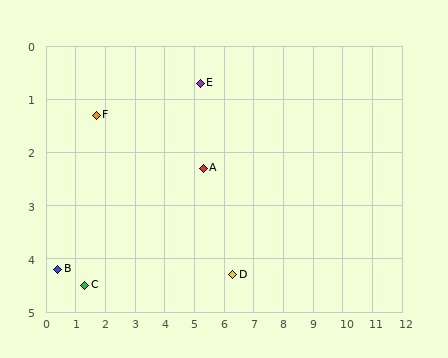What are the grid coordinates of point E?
Point E is at approximately (5.2, 0.7).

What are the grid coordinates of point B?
Point B is at approximately (0.4, 4.2).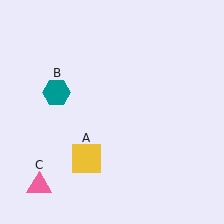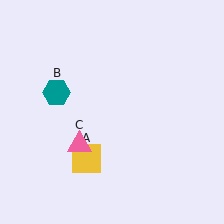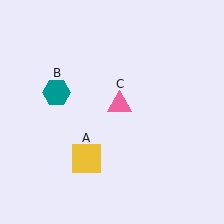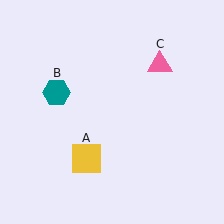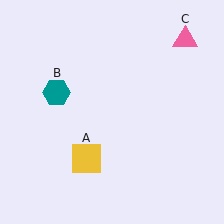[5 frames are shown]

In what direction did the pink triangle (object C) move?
The pink triangle (object C) moved up and to the right.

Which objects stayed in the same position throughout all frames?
Yellow square (object A) and teal hexagon (object B) remained stationary.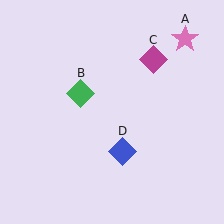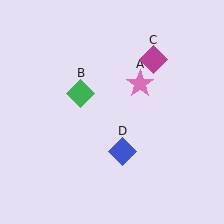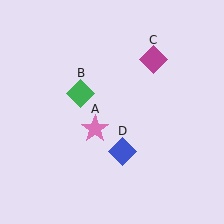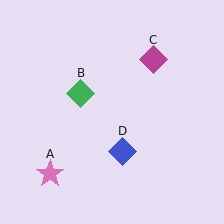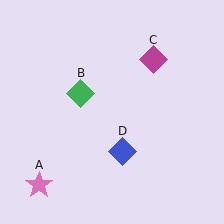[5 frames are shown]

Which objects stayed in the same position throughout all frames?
Green diamond (object B) and magenta diamond (object C) and blue diamond (object D) remained stationary.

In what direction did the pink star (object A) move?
The pink star (object A) moved down and to the left.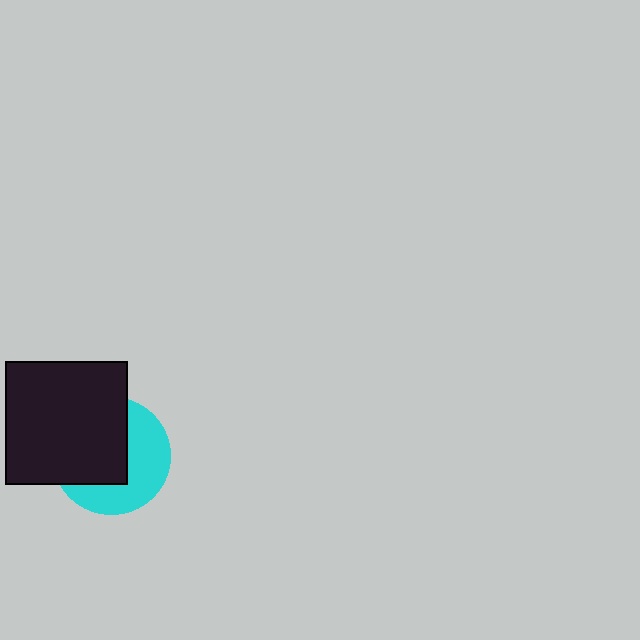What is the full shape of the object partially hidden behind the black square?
The partially hidden object is a cyan circle.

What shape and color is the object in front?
The object in front is a black square.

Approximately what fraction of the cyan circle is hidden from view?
Roughly 53% of the cyan circle is hidden behind the black square.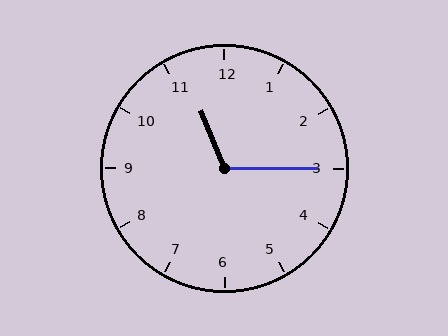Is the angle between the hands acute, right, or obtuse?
It is obtuse.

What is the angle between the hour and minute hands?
Approximately 112 degrees.